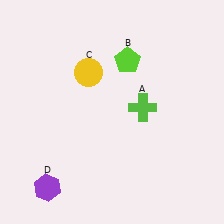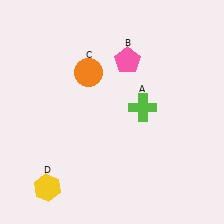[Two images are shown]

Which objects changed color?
B changed from lime to pink. C changed from yellow to orange. D changed from purple to yellow.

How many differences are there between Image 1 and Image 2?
There are 3 differences between the two images.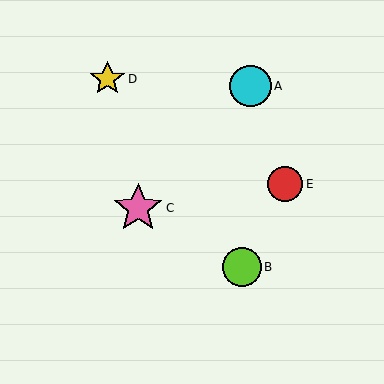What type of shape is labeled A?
Shape A is a cyan circle.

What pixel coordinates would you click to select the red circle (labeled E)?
Click at (285, 184) to select the red circle E.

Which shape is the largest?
The pink star (labeled C) is the largest.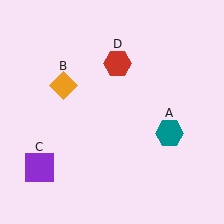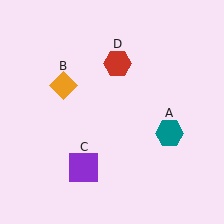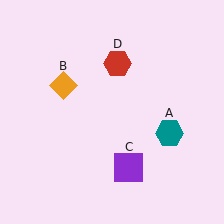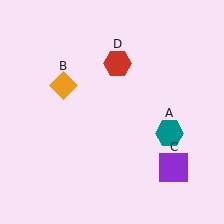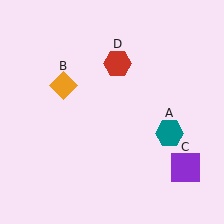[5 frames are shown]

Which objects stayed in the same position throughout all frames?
Teal hexagon (object A) and orange diamond (object B) and red hexagon (object D) remained stationary.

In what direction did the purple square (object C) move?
The purple square (object C) moved right.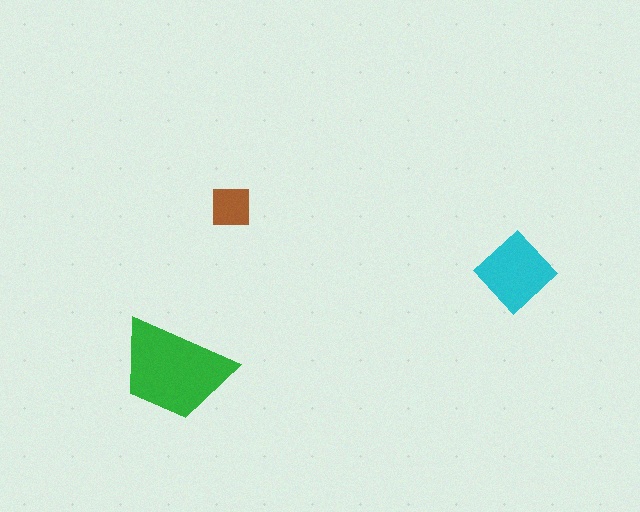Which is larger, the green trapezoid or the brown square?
The green trapezoid.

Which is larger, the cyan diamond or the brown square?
The cyan diamond.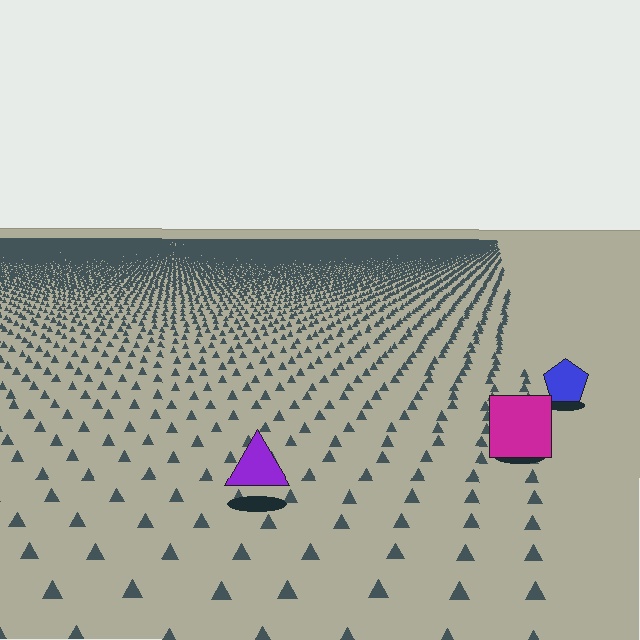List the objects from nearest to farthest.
From nearest to farthest: the purple triangle, the magenta square, the blue pentagon.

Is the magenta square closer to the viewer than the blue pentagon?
Yes. The magenta square is closer — you can tell from the texture gradient: the ground texture is coarser near it.